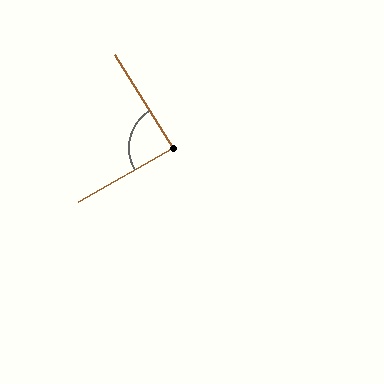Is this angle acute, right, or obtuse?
It is approximately a right angle.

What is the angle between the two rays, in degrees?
Approximately 88 degrees.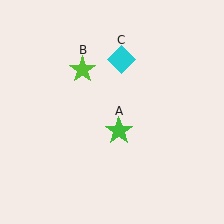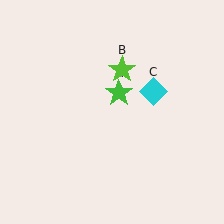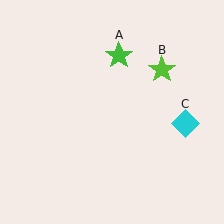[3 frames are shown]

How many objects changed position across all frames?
3 objects changed position: green star (object A), lime star (object B), cyan diamond (object C).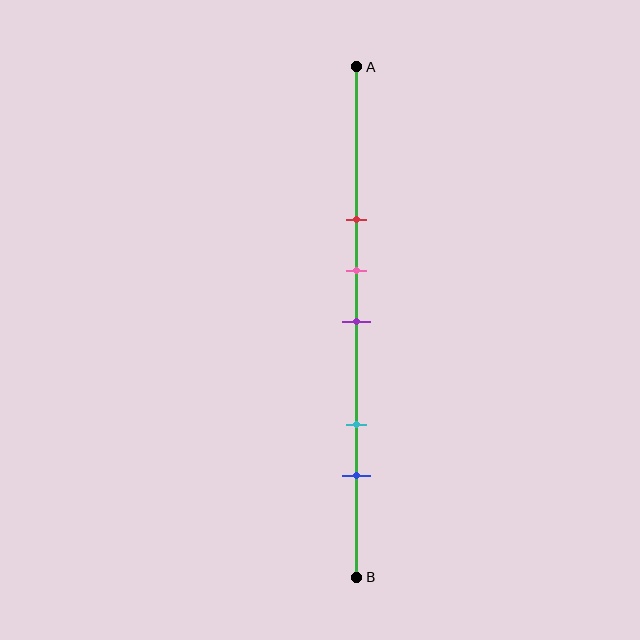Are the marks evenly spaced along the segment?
No, the marks are not evenly spaced.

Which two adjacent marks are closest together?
The pink and purple marks are the closest adjacent pair.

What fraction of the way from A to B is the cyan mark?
The cyan mark is approximately 70% (0.7) of the way from A to B.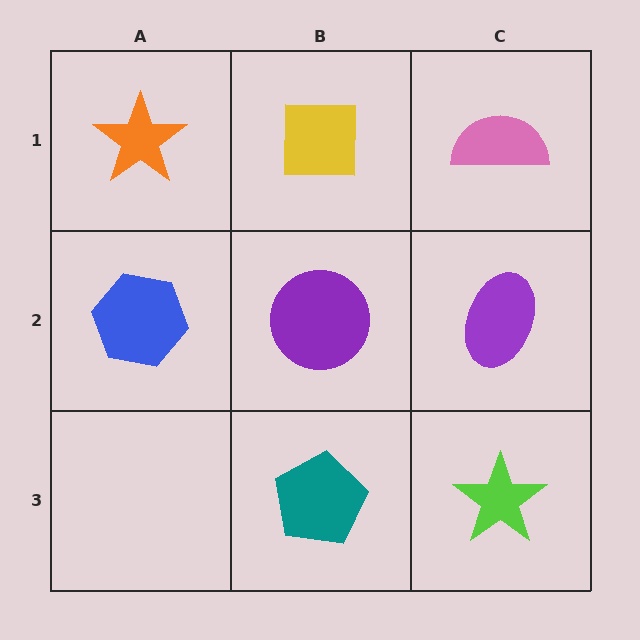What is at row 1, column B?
A yellow square.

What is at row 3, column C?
A lime star.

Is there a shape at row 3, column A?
No, that cell is empty.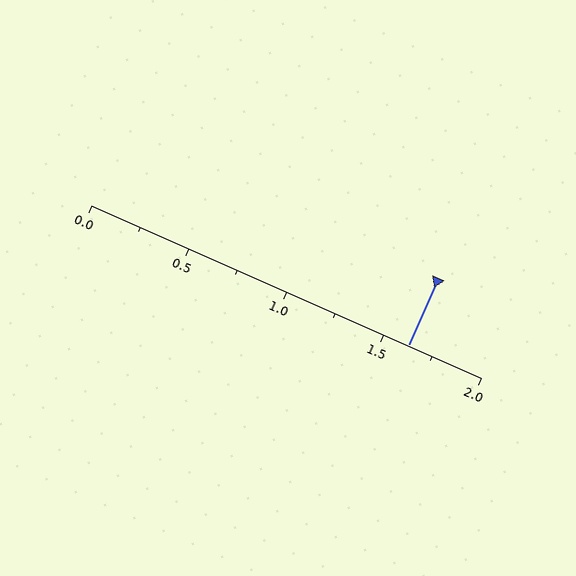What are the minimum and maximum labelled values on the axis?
The axis runs from 0.0 to 2.0.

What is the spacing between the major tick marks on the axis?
The major ticks are spaced 0.5 apart.